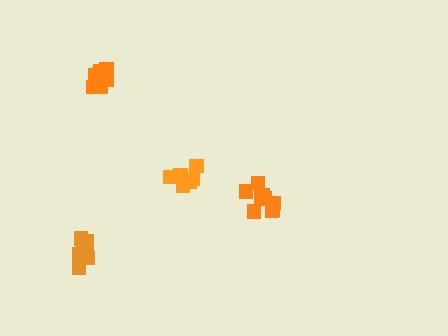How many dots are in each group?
Group 1: 9 dots, Group 2: 6 dots, Group 3: 9 dots, Group 4: 9 dots (33 total).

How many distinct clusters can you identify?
There are 4 distinct clusters.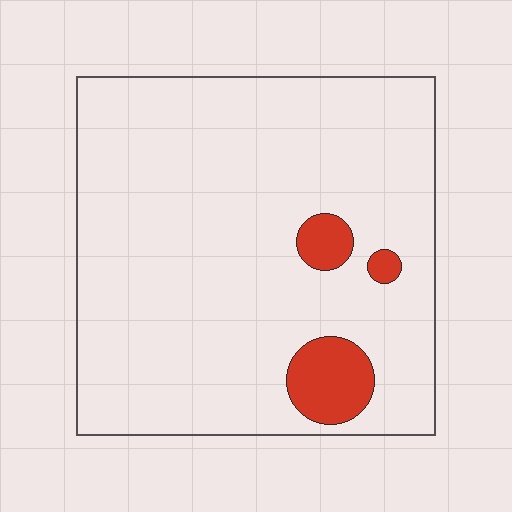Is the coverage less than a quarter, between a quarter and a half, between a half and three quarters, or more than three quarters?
Less than a quarter.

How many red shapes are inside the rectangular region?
3.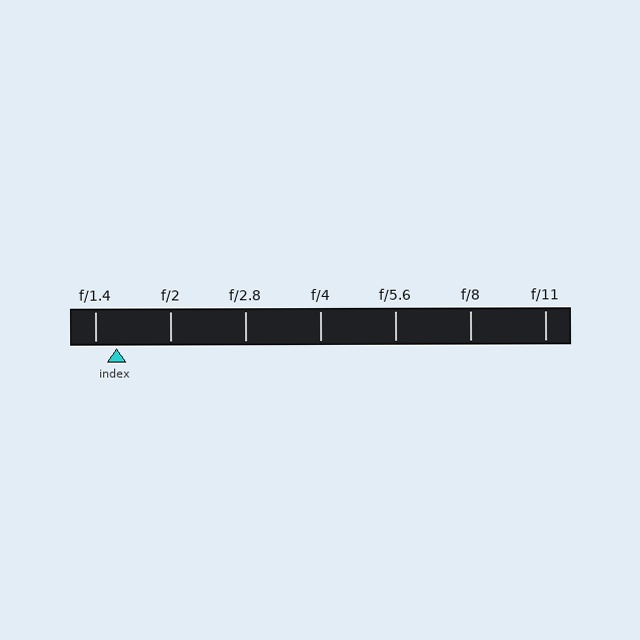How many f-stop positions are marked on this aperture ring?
There are 7 f-stop positions marked.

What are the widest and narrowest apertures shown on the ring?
The widest aperture shown is f/1.4 and the narrowest is f/11.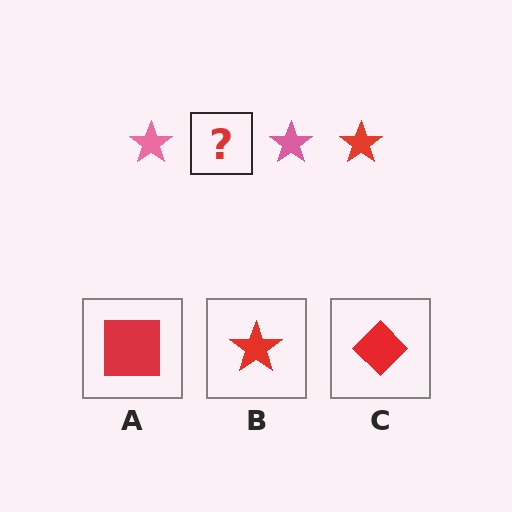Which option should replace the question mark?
Option B.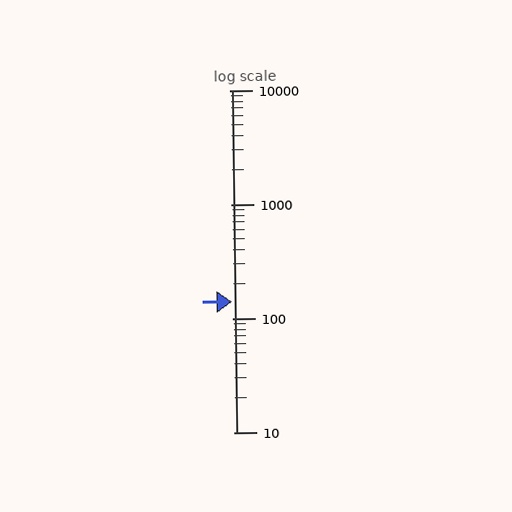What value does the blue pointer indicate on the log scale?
The pointer indicates approximately 140.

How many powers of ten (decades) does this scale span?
The scale spans 3 decades, from 10 to 10000.